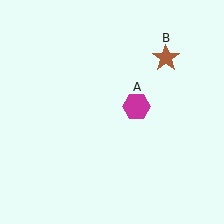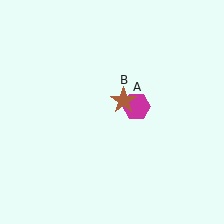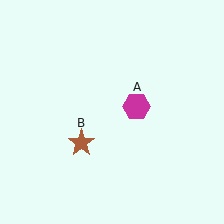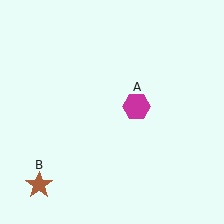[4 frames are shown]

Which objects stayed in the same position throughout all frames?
Magenta hexagon (object A) remained stationary.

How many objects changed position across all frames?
1 object changed position: brown star (object B).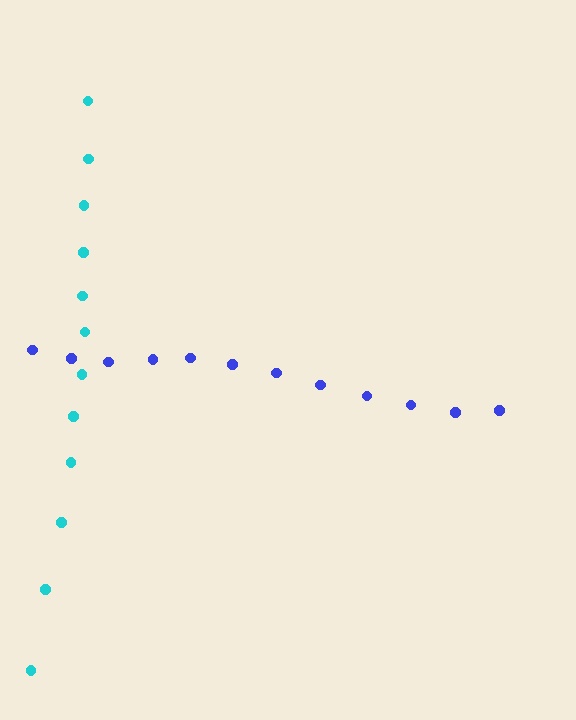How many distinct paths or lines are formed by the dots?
There are 2 distinct paths.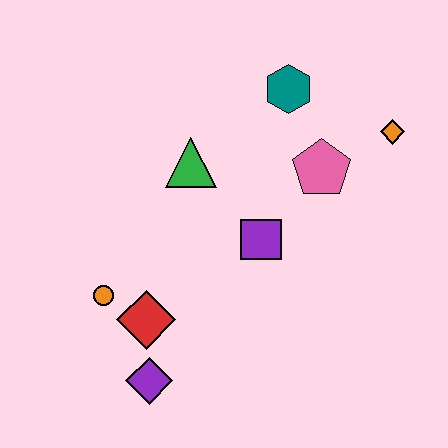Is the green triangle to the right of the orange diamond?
No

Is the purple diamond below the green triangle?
Yes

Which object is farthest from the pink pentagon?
The purple diamond is farthest from the pink pentagon.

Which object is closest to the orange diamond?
The pink pentagon is closest to the orange diamond.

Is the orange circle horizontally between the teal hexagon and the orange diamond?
No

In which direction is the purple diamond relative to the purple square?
The purple diamond is below the purple square.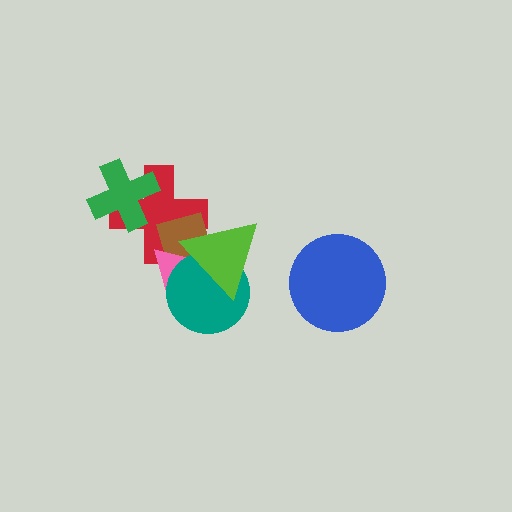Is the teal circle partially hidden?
Yes, it is partially covered by another shape.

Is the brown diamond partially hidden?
Yes, it is partially covered by another shape.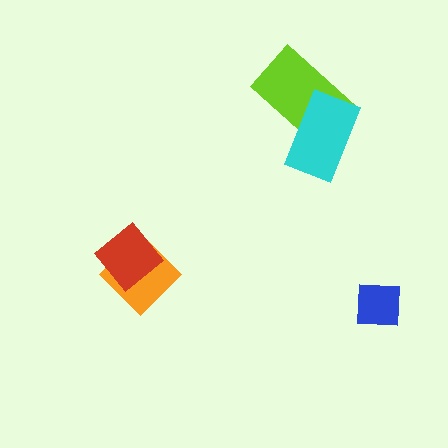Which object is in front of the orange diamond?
The red diamond is in front of the orange diamond.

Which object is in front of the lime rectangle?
The cyan rectangle is in front of the lime rectangle.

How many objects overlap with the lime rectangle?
1 object overlaps with the lime rectangle.